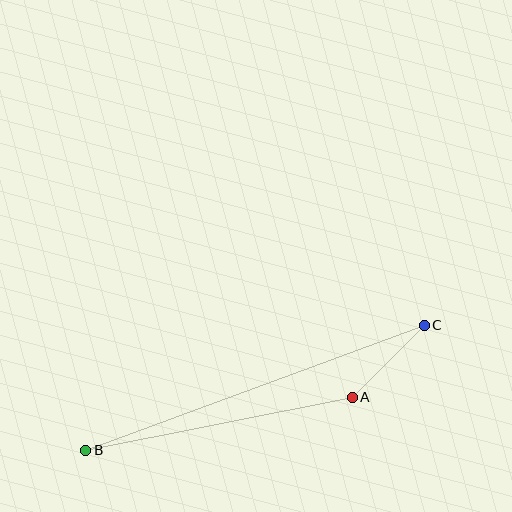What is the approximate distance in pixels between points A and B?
The distance between A and B is approximately 272 pixels.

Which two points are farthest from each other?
Points B and C are farthest from each other.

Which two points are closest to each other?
Points A and C are closest to each other.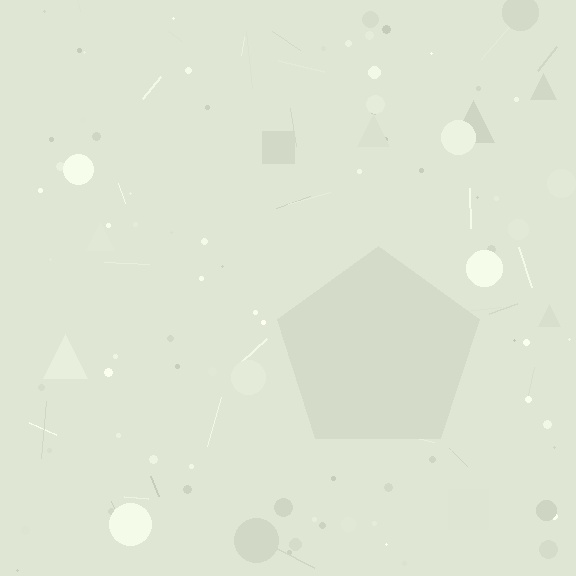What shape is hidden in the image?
A pentagon is hidden in the image.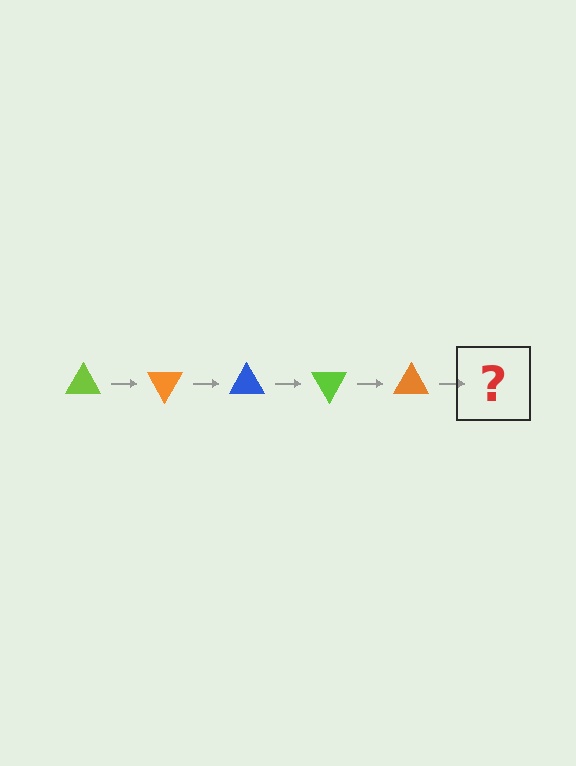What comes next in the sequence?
The next element should be a blue triangle, rotated 300 degrees from the start.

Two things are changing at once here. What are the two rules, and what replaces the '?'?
The two rules are that it rotates 60 degrees each step and the color cycles through lime, orange, and blue. The '?' should be a blue triangle, rotated 300 degrees from the start.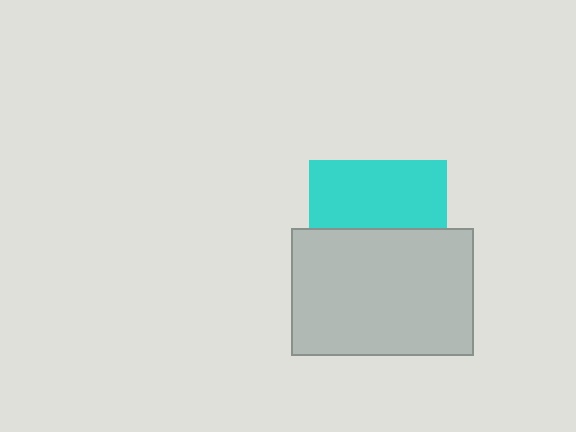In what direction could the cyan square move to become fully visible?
The cyan square could move up. That would shift it out from behind the light gray rectangle entirely.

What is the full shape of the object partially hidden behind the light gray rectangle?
The partially hidden object is a cyan square.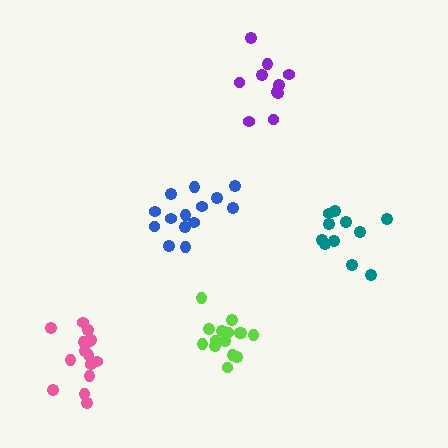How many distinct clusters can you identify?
There are 5 distinct clusters.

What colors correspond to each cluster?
The clusters are colored: blue, pink, purple, teal, lime.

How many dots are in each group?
Group 1: 14 dots, Group 2: 15 dots, Group 3: 10 dots, Group 4: 11 dots, Group 5: 15 dots (65 total).